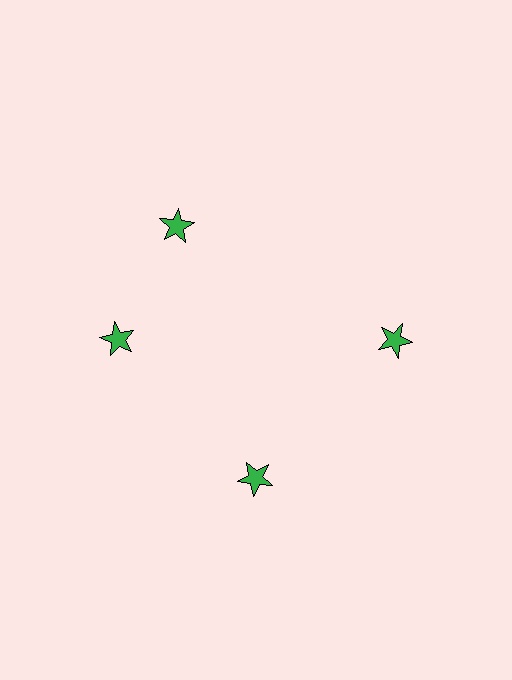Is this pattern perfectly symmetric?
No. The 4 green stars are arranged in a ring, but one element near the 12 o'clock position is rotated out of alignment along the ring, breaking the 4-fold rotational symmetry.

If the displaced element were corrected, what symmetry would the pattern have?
It would have 4-fold rotational symmetry — the pattern would map onto itself every 90 degrees.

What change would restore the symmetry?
The symmetry would be restored by rotating it back into even spacing with its neighbors so that all 4 stars sit at equal angles and equal distance from the center.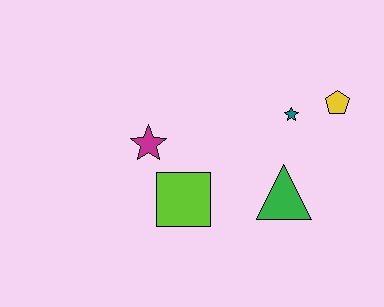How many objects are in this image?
There are 5 objects.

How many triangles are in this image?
There is 1 triangle.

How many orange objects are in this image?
There are no orange objects.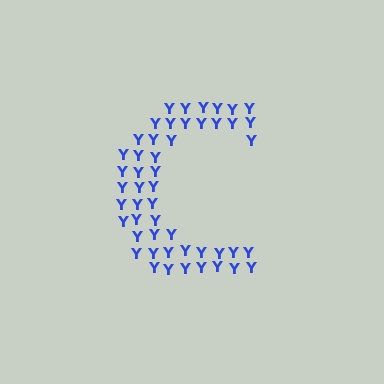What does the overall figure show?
The overall figure shows the letter C.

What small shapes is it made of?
It is made of small letter Y's.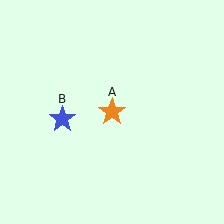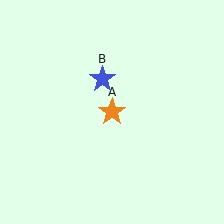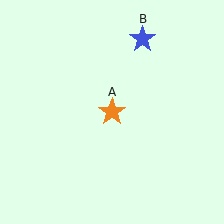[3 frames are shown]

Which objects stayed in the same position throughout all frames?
Orange star (object A) remained stationary.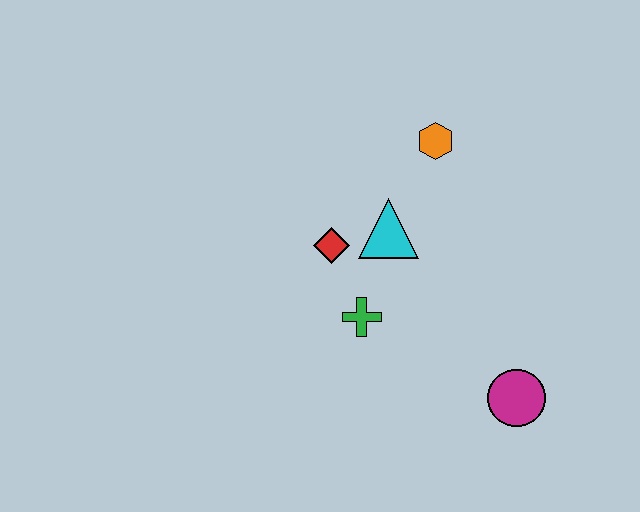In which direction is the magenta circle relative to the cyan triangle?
The magenta circle is below the cyan triangle.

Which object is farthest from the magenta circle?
The orange hexagon is farthest from the magenta circle.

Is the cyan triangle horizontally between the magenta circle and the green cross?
Yes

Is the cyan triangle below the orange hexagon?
Yes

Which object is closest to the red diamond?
The cyan triangle is closest to the red diamond.